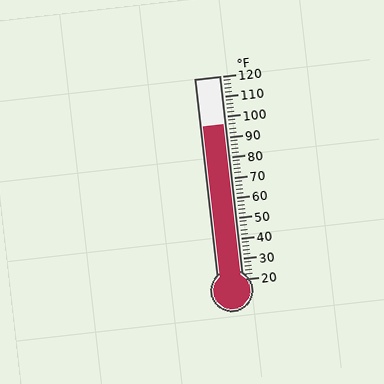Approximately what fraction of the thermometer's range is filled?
The thermometer is filled to approximately 75% of its range.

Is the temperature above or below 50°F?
The temperature is above 50°F.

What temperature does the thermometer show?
The thermometer shows approximately 96°F.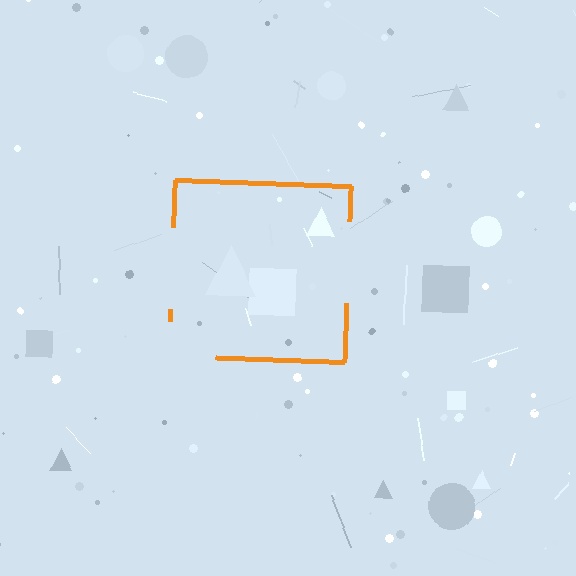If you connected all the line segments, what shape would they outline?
They would outline a square.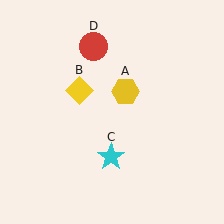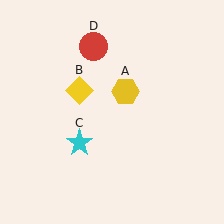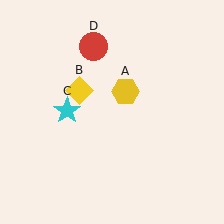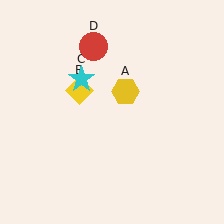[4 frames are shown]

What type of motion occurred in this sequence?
The cyan star (object C) rotated clockwise around the center of the scene.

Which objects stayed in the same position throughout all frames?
Yellow hexagon (object A) and yellow diamond (object B) and red circle (object D) remained stationary.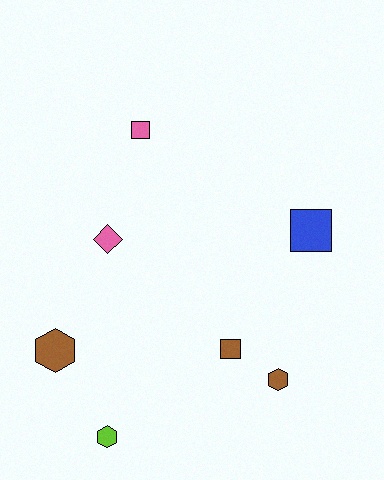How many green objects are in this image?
There are no green objects.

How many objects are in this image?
There are 7 objects.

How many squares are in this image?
There are 3 squares.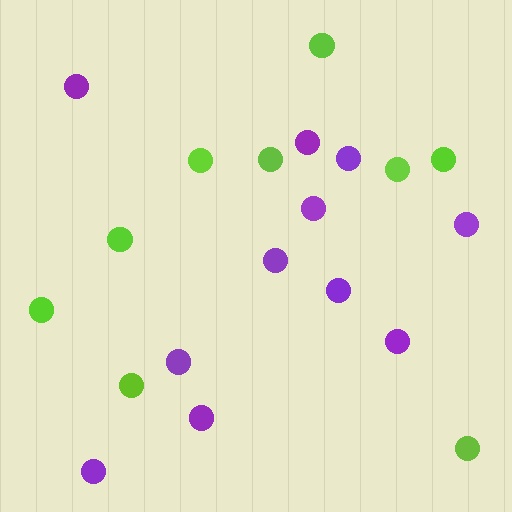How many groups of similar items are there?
There are 2 groups: one group of purple circles (11) and one group of lime circles (9).